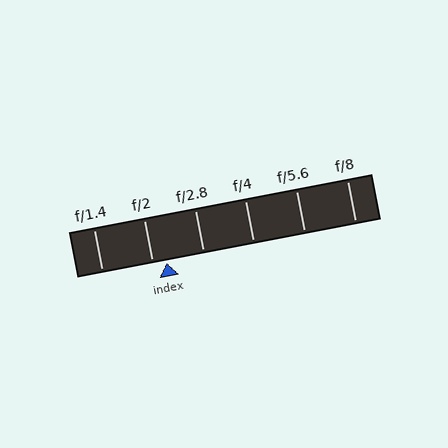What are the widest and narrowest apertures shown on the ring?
The widest aperture shown is f/1.4 and the narrowest is f/8.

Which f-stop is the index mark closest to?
The index mark is closest to f/2.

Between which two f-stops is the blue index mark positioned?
The index mark is between f/2 and f/2.8.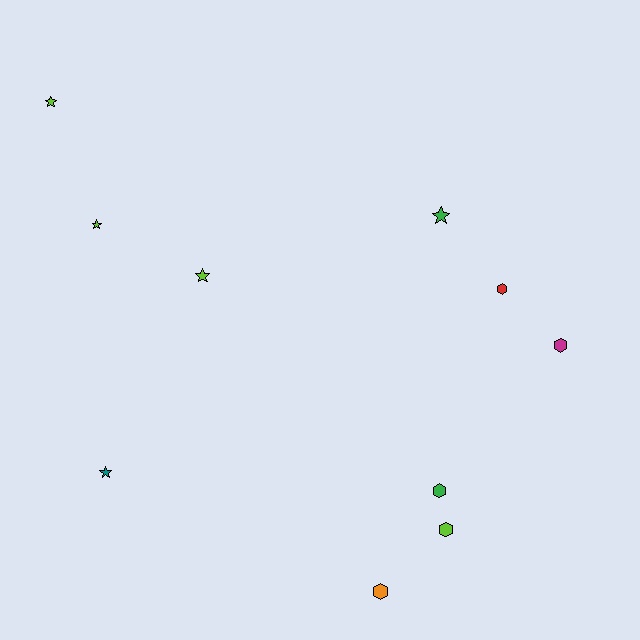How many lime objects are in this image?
There are 4 lime objects.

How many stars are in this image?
There are 5 stars.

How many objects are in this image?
There are 10 objects.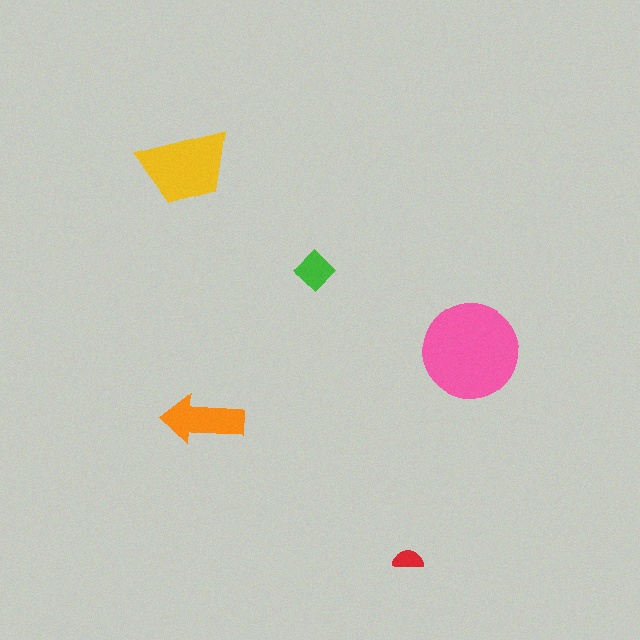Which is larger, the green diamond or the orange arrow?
The orange arrow.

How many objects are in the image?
There are 5 objects in the image.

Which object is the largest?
The pink circle.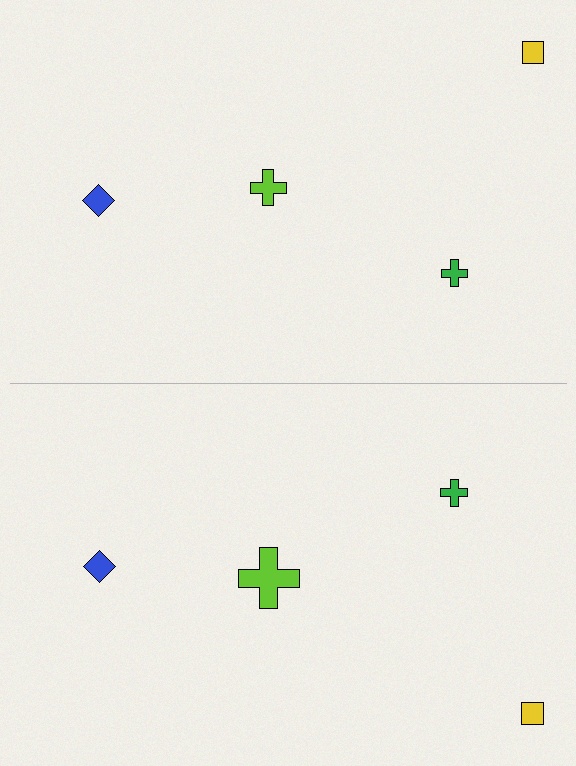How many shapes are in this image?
There are 8 shapes in this image.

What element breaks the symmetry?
The lime cross on the bottom side has a different size than its mirror counterpart.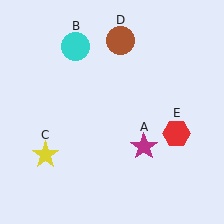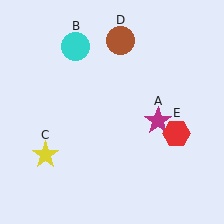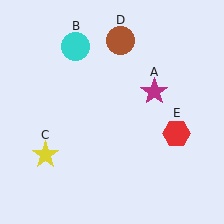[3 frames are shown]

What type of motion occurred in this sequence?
The magenta star (object A) rotated counterclockwise around the center of the scene.